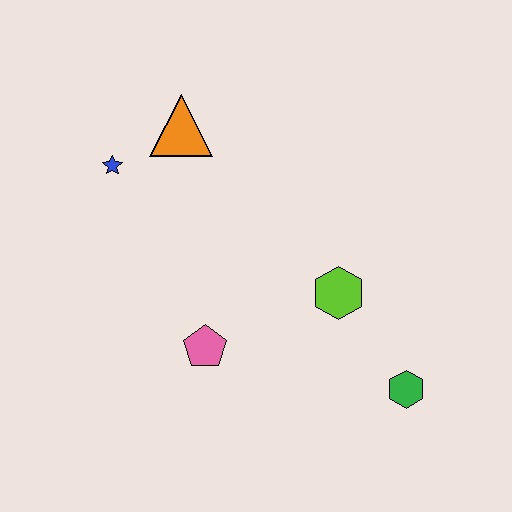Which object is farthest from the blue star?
The green hexagon is farthest from the blue star.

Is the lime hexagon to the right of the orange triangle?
Yes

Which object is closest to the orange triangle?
The blue star is closest to the orange triangle.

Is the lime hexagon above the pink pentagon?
Yes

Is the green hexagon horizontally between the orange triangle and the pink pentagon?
No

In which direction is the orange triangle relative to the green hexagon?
The orange triangle is above the green hexagon.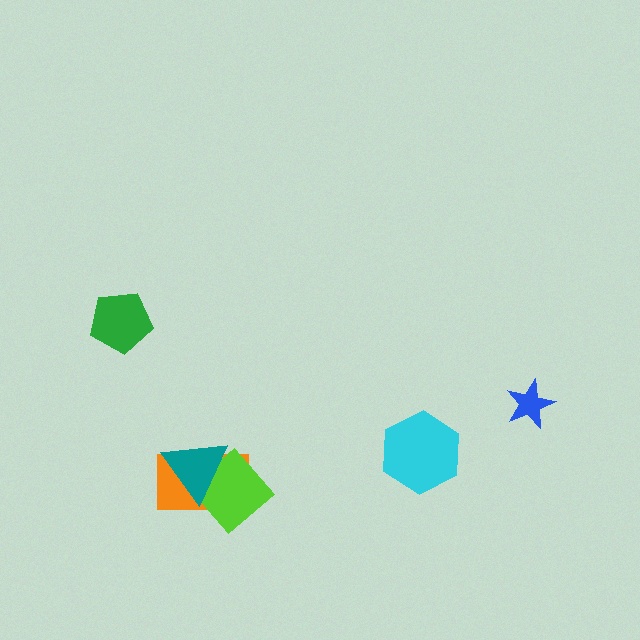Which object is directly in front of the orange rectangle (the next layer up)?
The lime diamond is directly in front of the orange rectangle.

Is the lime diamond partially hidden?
Yes, it is partially covered by another shape.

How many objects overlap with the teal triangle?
2 objects overlap with the teal triangle.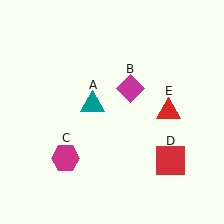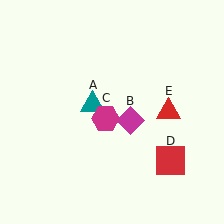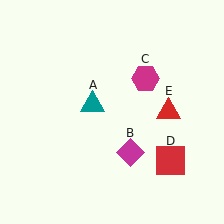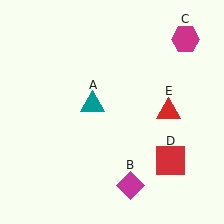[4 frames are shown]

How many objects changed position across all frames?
2 objects changed position: magenta diamond (object B), magenta hexagon (object C).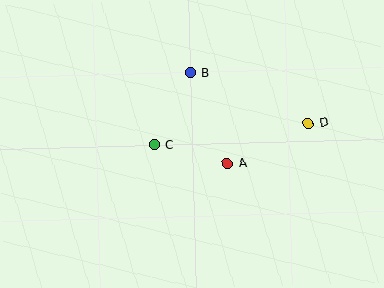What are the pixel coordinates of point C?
Point C is at (154, 145).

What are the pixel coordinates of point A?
Point A is at (227, 163).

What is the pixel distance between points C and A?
The distance between C and A is 76 pixels.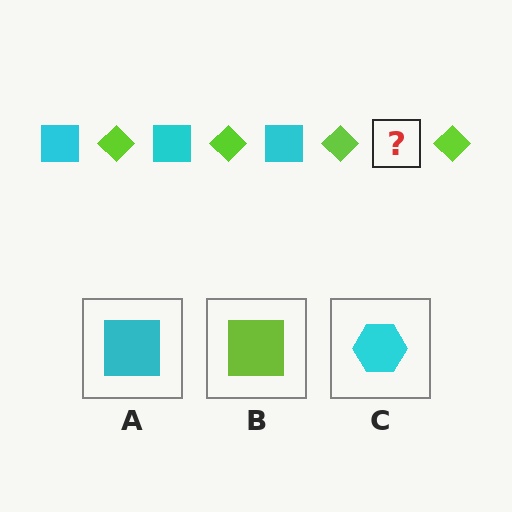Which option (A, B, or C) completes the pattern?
A.